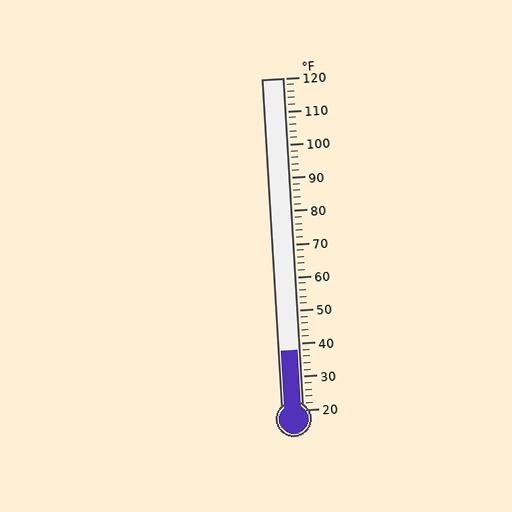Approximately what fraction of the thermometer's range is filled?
The thermometer is filled to approximately 20% of its range.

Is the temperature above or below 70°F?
The temperature is below 70°F.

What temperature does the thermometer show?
The thermometer shows approximately 38°F.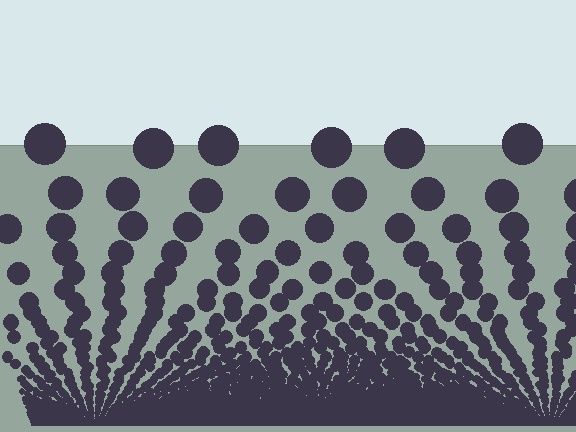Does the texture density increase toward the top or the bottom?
Density increases toward the bottom.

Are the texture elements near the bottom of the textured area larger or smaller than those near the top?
Smaller. The gradient is inverted — elements near the bottom are smaller and denser.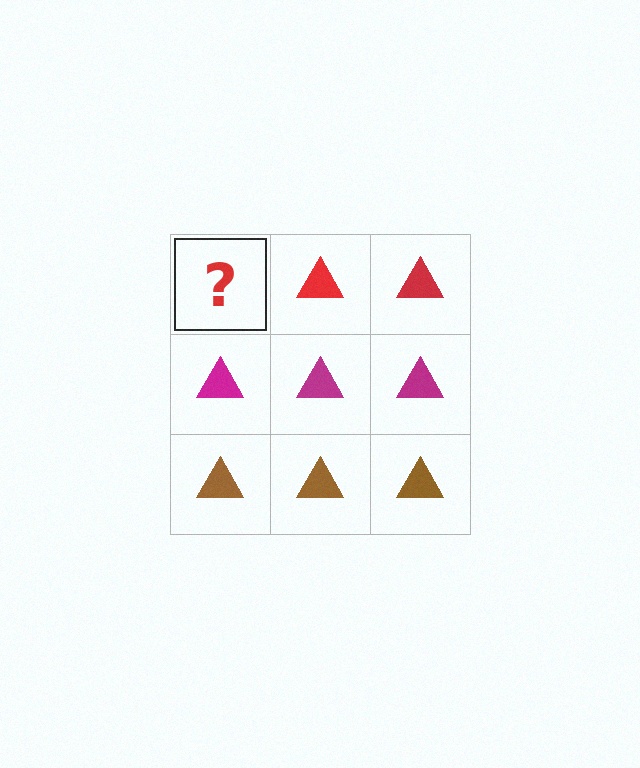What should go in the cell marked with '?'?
The missing cell should contain a red triangle.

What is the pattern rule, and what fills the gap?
The rule is that each row has a consistent color. The gap should be filled with a red triangle.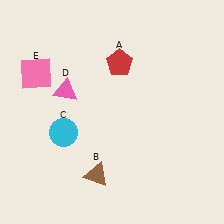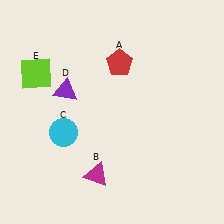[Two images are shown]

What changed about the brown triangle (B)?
In Image 1, B is brown. In Image 2, it changed to magenta.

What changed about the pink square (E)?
In Image 1, E is pink. In Image 2, it changed to lime.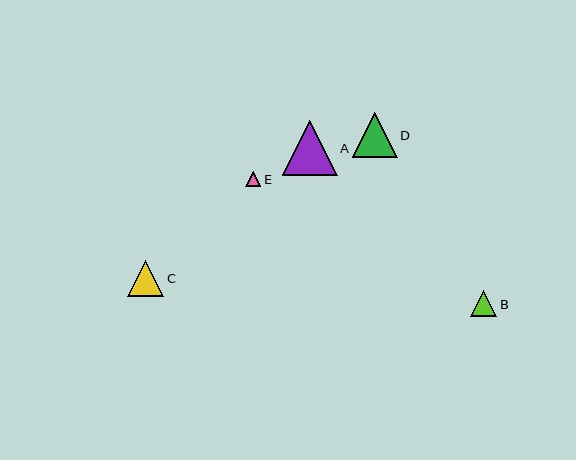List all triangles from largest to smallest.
From largest to smallest: A, D, C, B, E.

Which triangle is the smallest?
Triangle E is the smallest with a size of approximately 15 pixels.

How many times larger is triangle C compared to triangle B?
Triangle C is approximately 1.4 times the size of triangle B.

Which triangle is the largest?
Triangle A is the largest with a size of approximately 55 pixels.